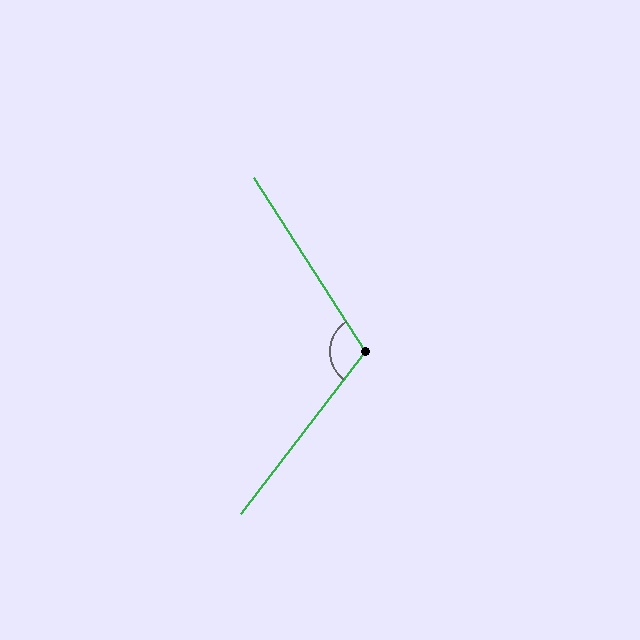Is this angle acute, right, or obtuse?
It is obtuse.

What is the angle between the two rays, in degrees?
Approximately 110 degrees.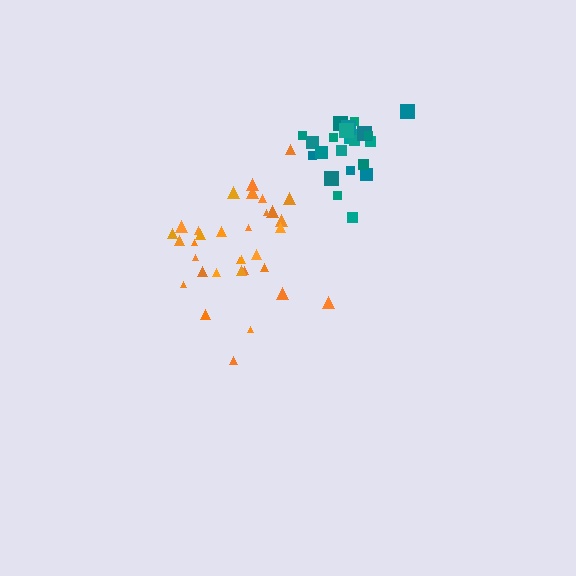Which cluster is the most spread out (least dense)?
Orange.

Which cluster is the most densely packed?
Teal.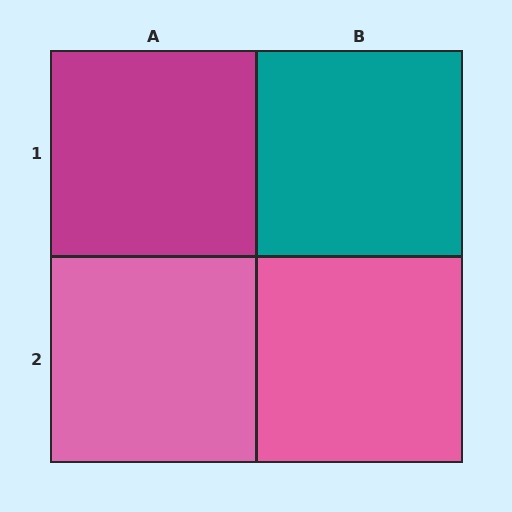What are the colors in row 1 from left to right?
Magenta, teal.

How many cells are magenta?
1 cell is magenta.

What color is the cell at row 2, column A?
Pink.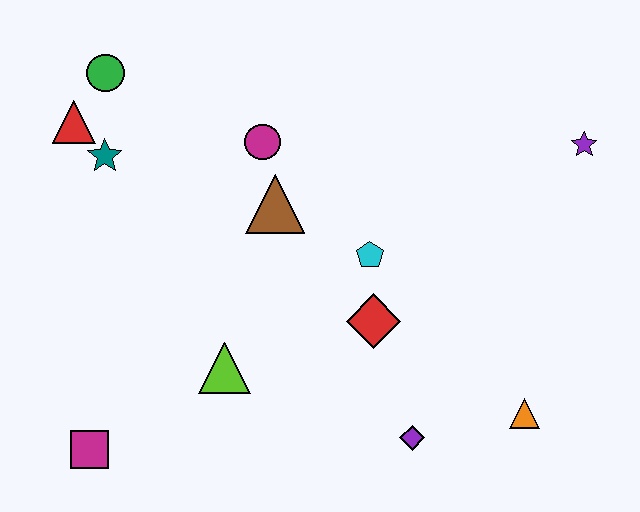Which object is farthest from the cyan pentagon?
The magenta square is farthest from the cyan pentagon.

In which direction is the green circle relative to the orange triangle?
The green circle is to the left of the orange triangle.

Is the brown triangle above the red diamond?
Yes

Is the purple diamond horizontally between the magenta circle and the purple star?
Yes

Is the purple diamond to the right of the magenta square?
Yes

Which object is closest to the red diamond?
The cyan pentagon is closest to the red diamond.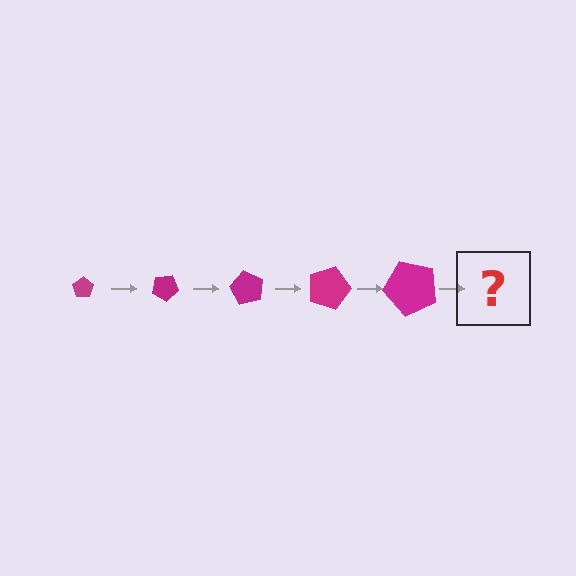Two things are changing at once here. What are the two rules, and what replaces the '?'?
The two rules are that the pentagon grows larger each step and it rotates 30 degrees each step. The '?' should be a pentagon, larger than the previous one and rotated 150 degrees from the start.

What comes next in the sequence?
The next element should be a pentagon, larger than the previous one and rotated 150 degrees from the start.